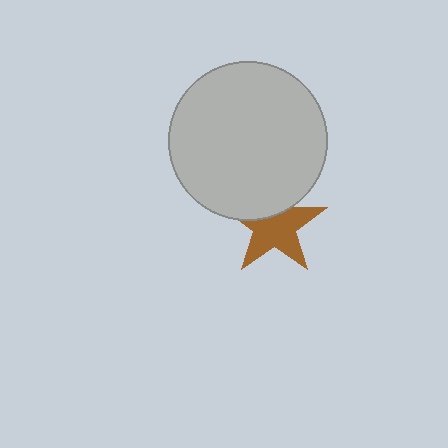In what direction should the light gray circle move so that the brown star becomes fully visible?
The light gray circle should move up. That is the shortest direction to clear the overlap and leave the brown star fully visible.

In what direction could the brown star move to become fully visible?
The brown star could move down. That would shift it out from behind the light gray circle entirely.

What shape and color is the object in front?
The object in front is a light gray circle.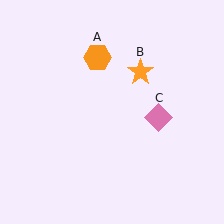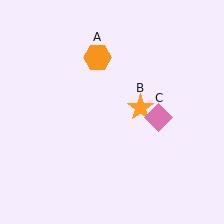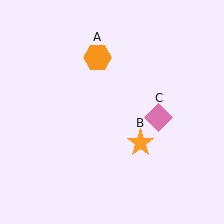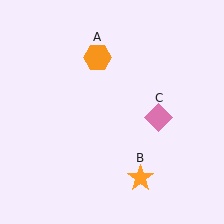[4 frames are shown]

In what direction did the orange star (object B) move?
The orange star (object B) moved down.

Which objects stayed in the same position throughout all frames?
Orange hexagon (object A) and pink diamond (object C) remained stationary.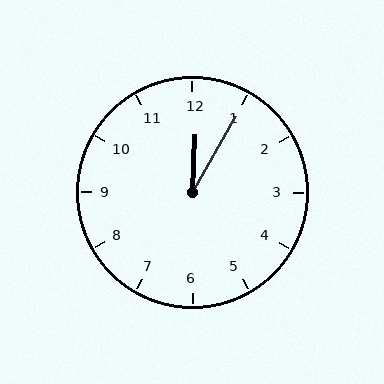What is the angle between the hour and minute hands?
Approximately 28 degrees.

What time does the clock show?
12:05.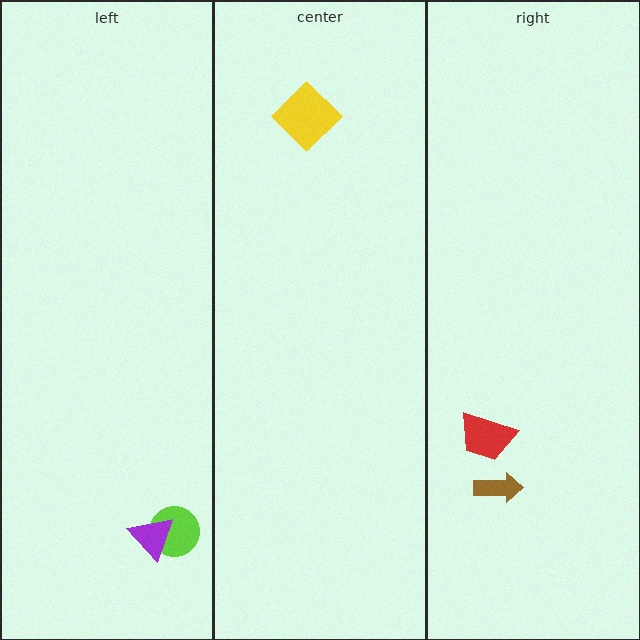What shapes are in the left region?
The lime circle, the purple triangle.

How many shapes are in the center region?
1.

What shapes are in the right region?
The red trapezoid, the brown arrow.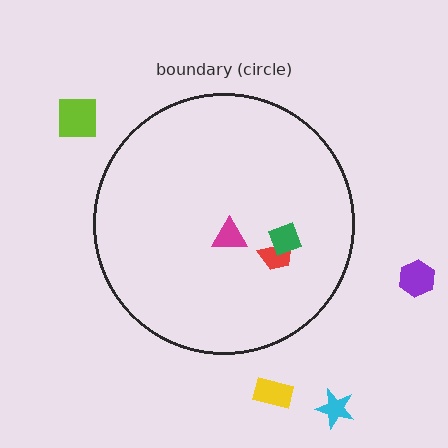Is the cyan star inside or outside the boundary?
Outside.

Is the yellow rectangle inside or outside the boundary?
Outside.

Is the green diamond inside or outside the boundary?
Inside.